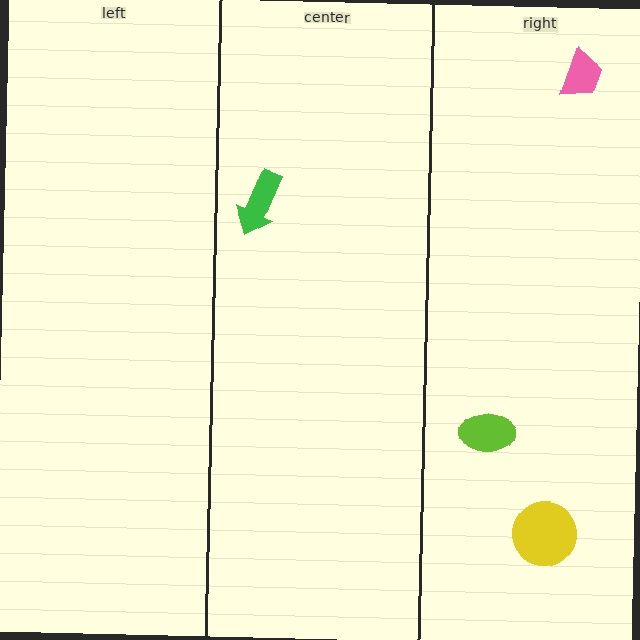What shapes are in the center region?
The green arrow.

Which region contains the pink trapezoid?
The right region.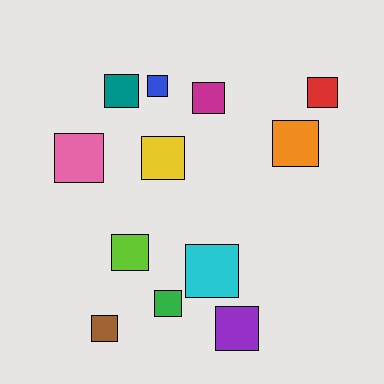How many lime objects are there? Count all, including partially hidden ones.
There is 1 lime object.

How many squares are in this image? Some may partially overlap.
There are 12 squares.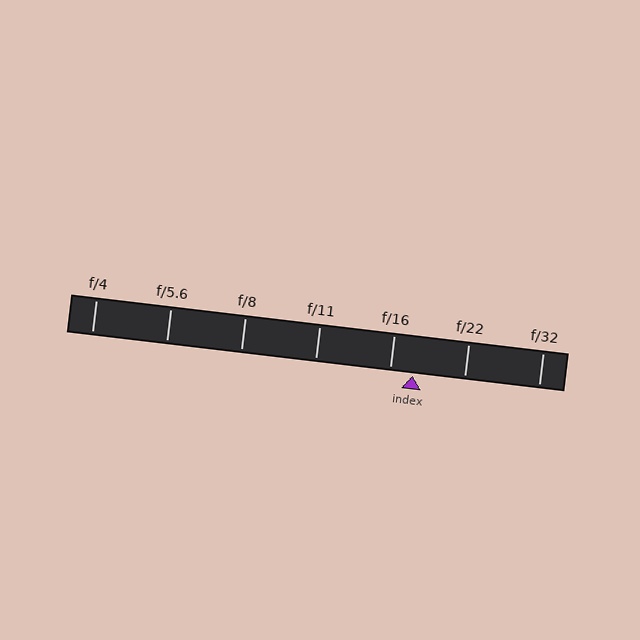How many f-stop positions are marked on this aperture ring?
There are 7 f-stop positions marked.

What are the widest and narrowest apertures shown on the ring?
The widest aperture shown is f/4 and the narrowest is f/32.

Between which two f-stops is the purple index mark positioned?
The index mark is between f/16 and f/22.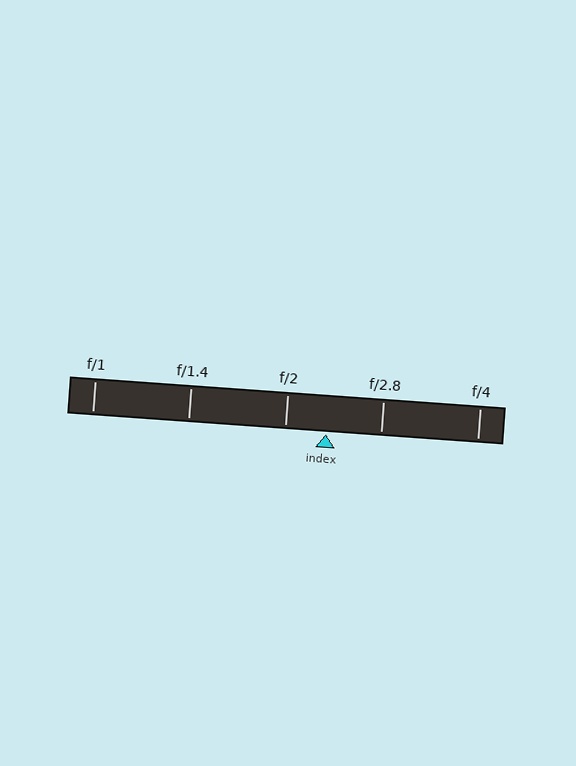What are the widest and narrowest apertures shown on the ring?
The widest aperture shown is f/1 and the narrowest is f/4.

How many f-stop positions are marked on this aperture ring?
There are 5 f-stop positions marked.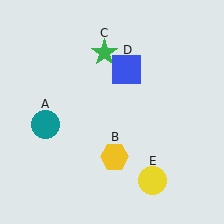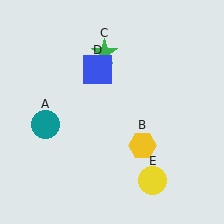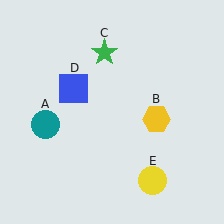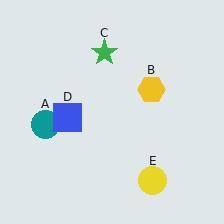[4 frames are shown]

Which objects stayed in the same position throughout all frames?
Teal circle (object A) and green star (object C) and yellow circle (object E) remained stationary.